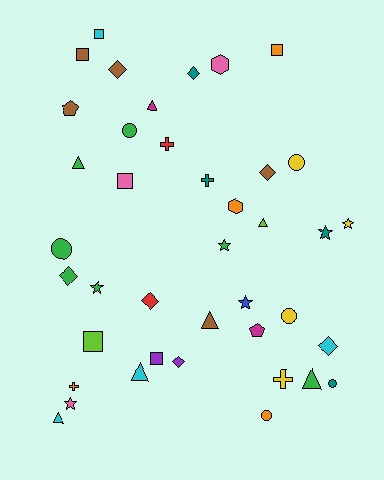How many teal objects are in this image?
There are 4 teal objects.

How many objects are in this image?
There are 40 objects.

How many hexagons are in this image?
There are 2 hexagons.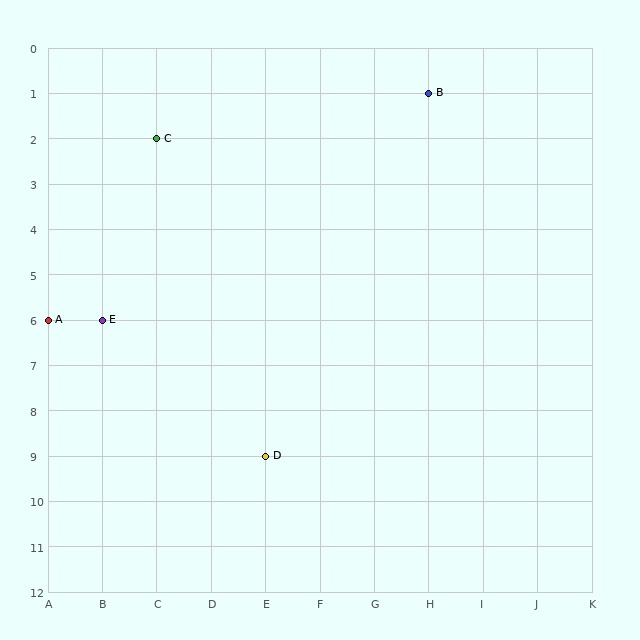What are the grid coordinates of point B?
Point B is at grid coordinates (H, 1).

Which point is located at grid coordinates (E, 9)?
Point D is at (E, 9).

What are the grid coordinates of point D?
Point D is at grid coordinates (E, 9).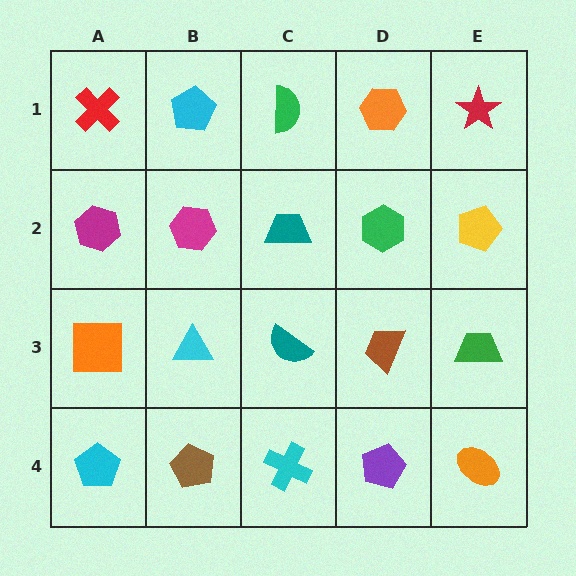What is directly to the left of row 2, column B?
A magenta hexagon.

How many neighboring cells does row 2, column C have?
4.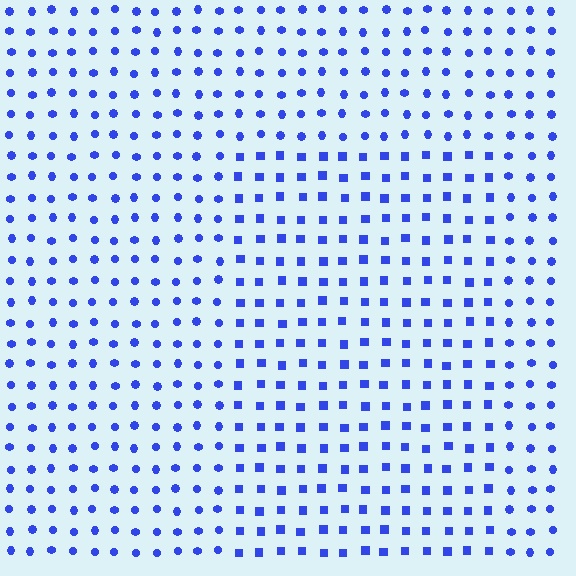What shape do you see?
I see a rectangle.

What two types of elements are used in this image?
The image uses squares inside the rectangle region and circles outside it.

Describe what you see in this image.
The image is filled with small blue elements arranged in a uniform grid. A rectangle-shaped region contains squares, while the surrounding area contains circles. The boundary is defined purely by the change in element shape.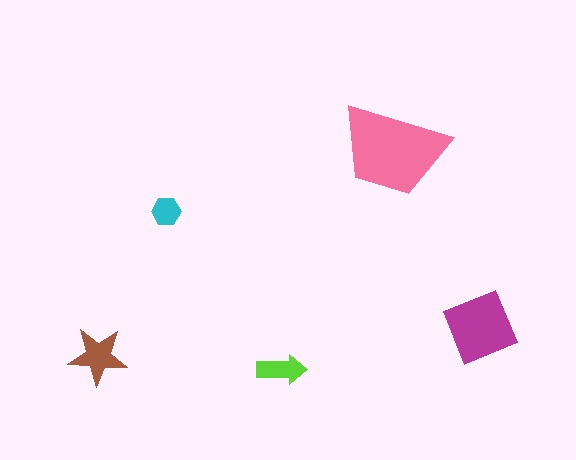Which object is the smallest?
The cyan hexagon.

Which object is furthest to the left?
The brown star is leftmost.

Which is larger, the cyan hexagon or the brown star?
The brown star.